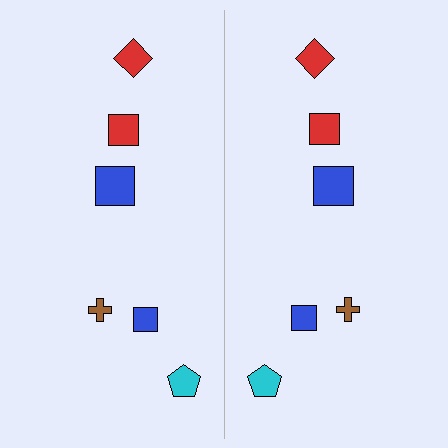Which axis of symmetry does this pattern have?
The pattern has a vertical axis of symmetry running through the center of the image.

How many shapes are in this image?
There are 12 shapes in this image.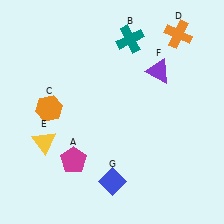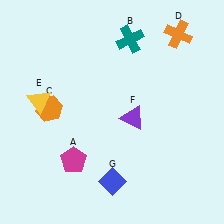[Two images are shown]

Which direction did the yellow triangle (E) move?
The yellow triangle (E) moved up.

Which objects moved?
The objects that moved are: the yellow triangle (E), the purple triangle (F).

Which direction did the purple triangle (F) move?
The purple triangle (F) moved down.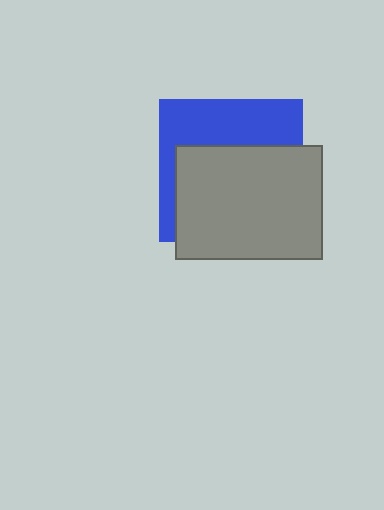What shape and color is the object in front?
The object in front is a gray rectangle.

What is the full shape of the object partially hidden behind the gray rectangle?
The partially hidden object is a blue square.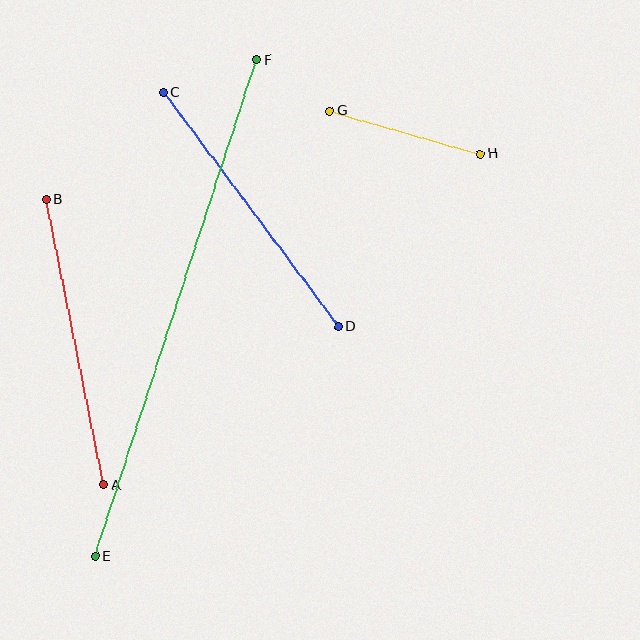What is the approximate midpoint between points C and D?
The midpoint is at approximately (251, 210) pixels.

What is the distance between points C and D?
The distance is approximately 293 pixels.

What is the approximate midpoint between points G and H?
The midpoint is at approximately (405, 132) pixels.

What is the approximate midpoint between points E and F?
The midpoint is at approximately (176, 308) pixels.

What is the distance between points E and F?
The distance is approximately 522 pixels.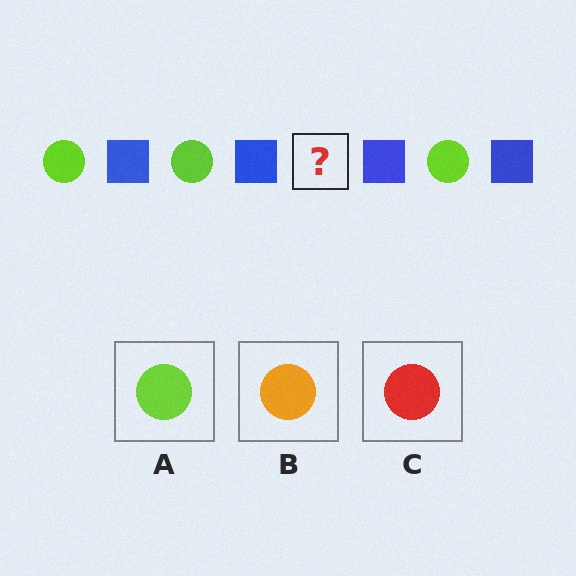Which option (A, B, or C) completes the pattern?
A.